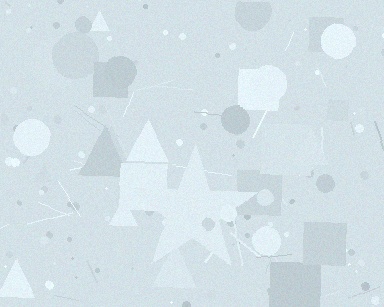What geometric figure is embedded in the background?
A star is embedded in the background.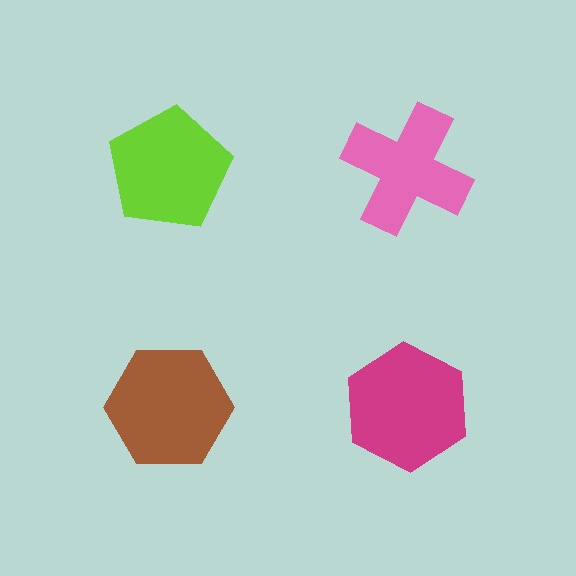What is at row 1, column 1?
A lime pentagon.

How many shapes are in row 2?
2 shapes.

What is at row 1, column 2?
A pink cross.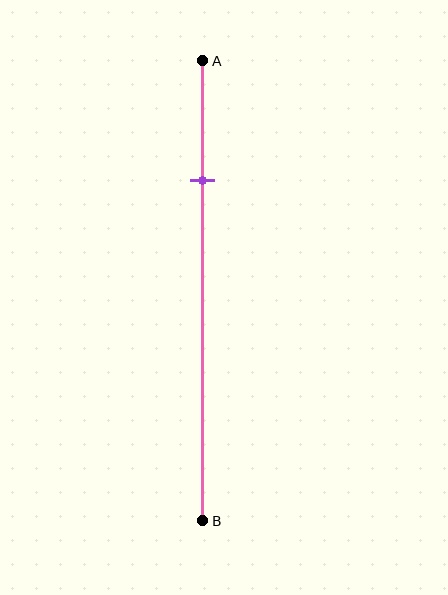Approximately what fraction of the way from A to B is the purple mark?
The purple mark is approximately 25% of the way from A to B.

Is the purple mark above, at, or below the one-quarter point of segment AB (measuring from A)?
The purple mark is approximately at the one-quarter point of segment AB.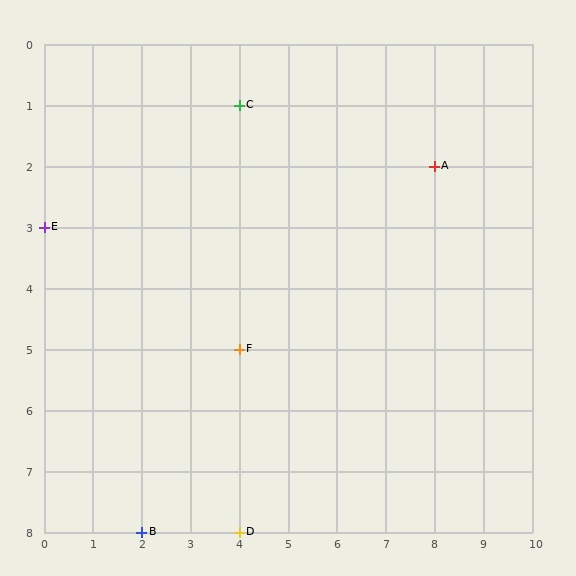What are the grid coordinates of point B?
Point B is at grid coordinates (2, 8).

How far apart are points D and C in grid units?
Points D and C are 7 rows apart.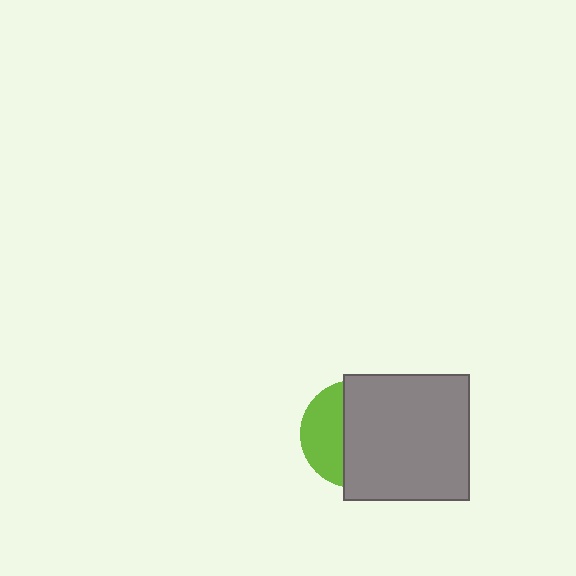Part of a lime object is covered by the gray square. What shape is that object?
It is a circle.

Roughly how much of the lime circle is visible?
A small part of it is visible (roughly 37%).